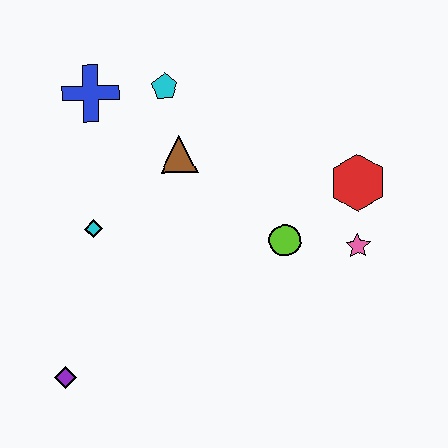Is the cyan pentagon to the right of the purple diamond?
Yes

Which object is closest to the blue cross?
The cyan pentagon is closest to the blue cross.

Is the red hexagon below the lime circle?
No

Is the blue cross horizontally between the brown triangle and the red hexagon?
No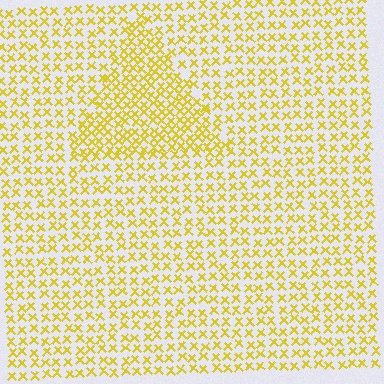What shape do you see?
I see a triangle.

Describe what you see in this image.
The image contains small yellow elements arranged at two different densities. A triangle-shaped region is visible where the elements are more densely packed than the surrounding area.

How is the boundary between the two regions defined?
The boundary is defined by a change in element density (approximately 1.6x ratio). All elements are the same color, size, and shape.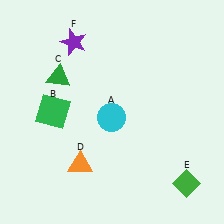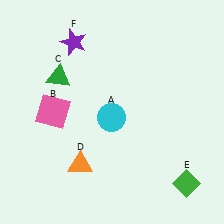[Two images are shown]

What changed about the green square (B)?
In Image 1, B is green. In Image 2, it changed to pink.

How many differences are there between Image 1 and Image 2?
There is 1 difference between the two images.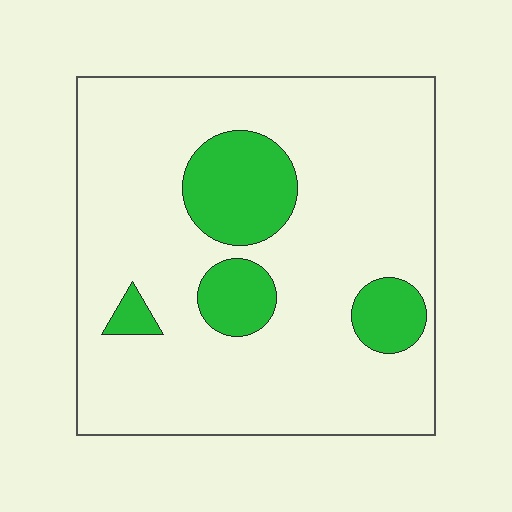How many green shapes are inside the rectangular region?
4.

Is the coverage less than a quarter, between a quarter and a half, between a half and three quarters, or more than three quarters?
Less than a quarter.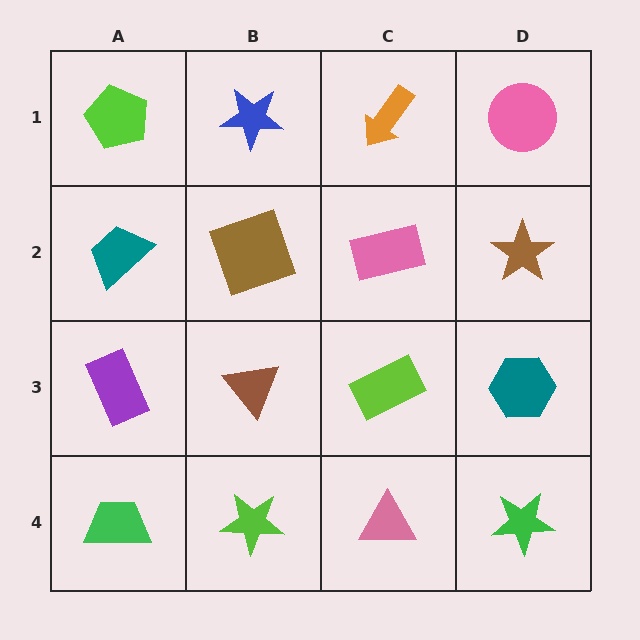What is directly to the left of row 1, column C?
A blue star.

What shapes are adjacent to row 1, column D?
A brown star (row 2, column D), an orange arrow (row 1, column C).